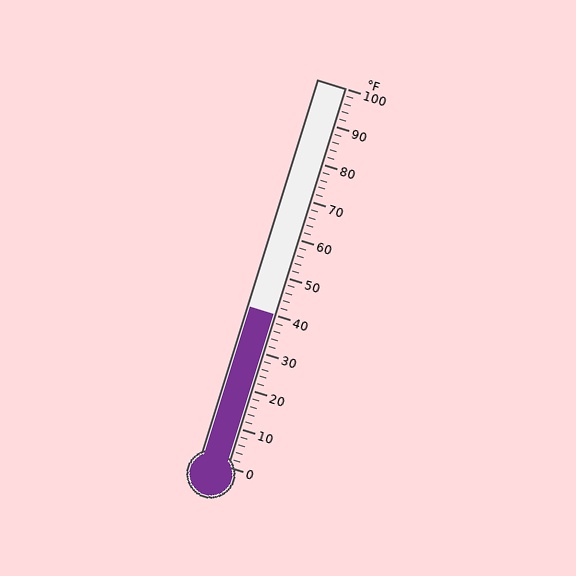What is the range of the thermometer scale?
The thermometer scale ranges from 0°F to 100°F.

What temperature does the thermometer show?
The thermometer shows approximately 40°F.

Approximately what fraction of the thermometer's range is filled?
The thermometer is filled to approximately 40% of its range.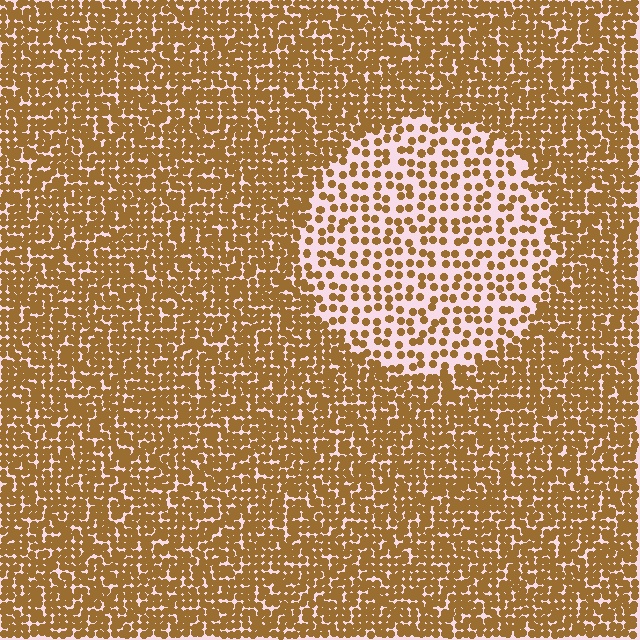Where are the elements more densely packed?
The elements are more densely packed outside the circle boundary.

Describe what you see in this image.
The image contains small brown elements arranged at two different densities. A circle-shaped region is visible where the elements are less densely packed than the surrounding area.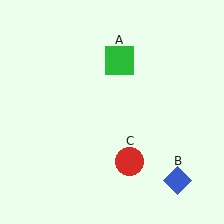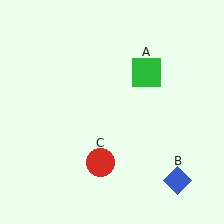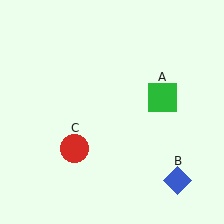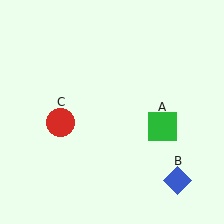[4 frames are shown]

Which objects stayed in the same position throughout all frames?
Blue diamond (object B) remained stationary.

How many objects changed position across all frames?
2 objects changed position: green square (object A), red circle (object C).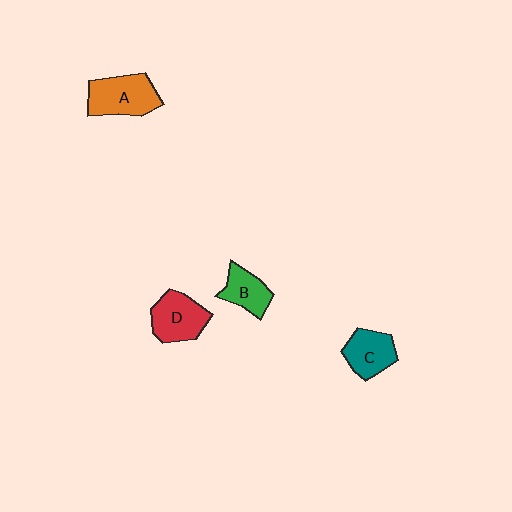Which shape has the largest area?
Shape A (orange).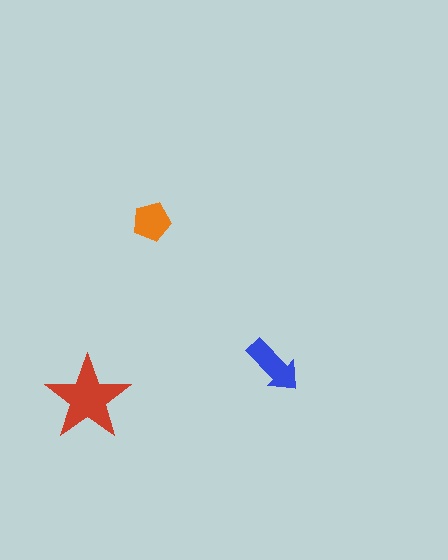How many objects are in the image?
There are 3 objects in the image.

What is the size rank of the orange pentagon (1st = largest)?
3rd.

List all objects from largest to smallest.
The red star, the blue arrow, the orange pentagon.